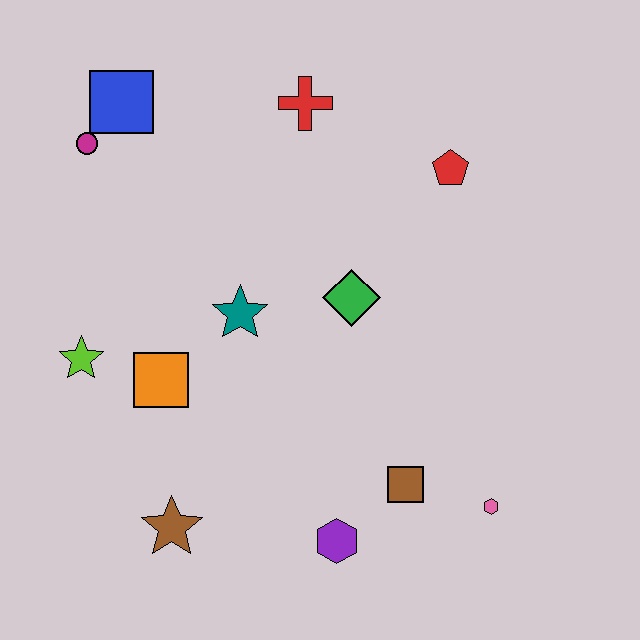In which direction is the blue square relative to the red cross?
The blue square is to the left of the red cross.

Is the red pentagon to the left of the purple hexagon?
No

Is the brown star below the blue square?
Yes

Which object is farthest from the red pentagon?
The brown star is farthest from the red pentagon.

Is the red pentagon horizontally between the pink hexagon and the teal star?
Yes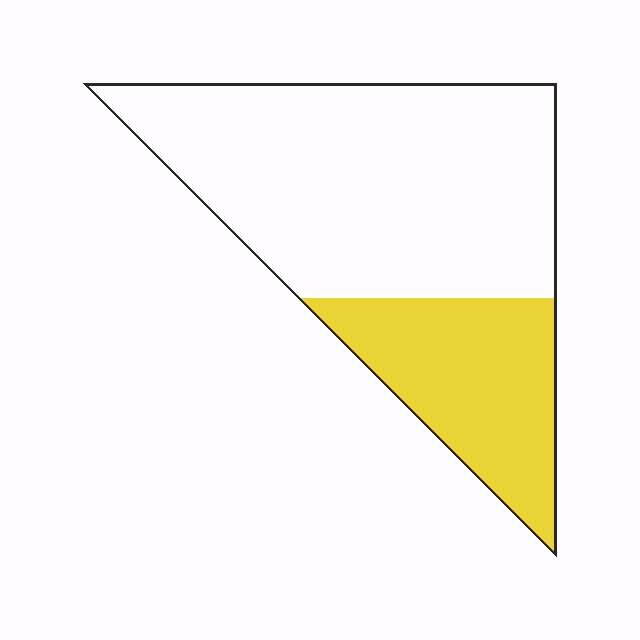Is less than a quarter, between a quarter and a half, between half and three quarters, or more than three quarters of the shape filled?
Between a quarter and a half.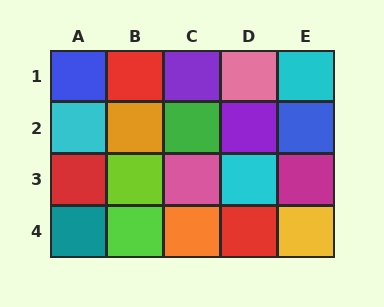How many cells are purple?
2 cells are purple.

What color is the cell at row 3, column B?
Lime.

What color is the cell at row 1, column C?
Purple.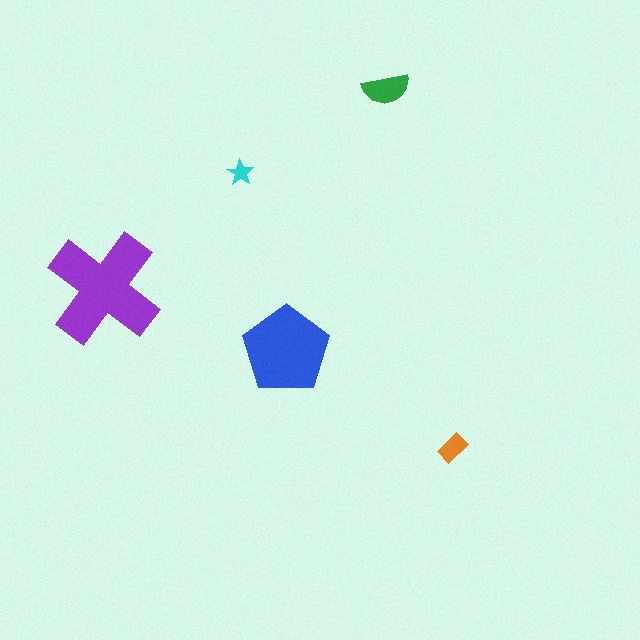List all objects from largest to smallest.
The purple cross, the blue pentagon, the green semicircle, the orange rectangle, the cyan star.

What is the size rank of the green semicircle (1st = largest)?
3rd.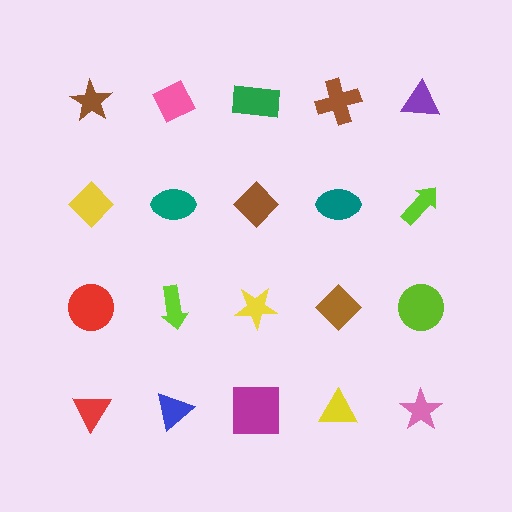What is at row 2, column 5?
A lime arrow.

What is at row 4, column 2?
A blue triangle.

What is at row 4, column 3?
A magenta square.